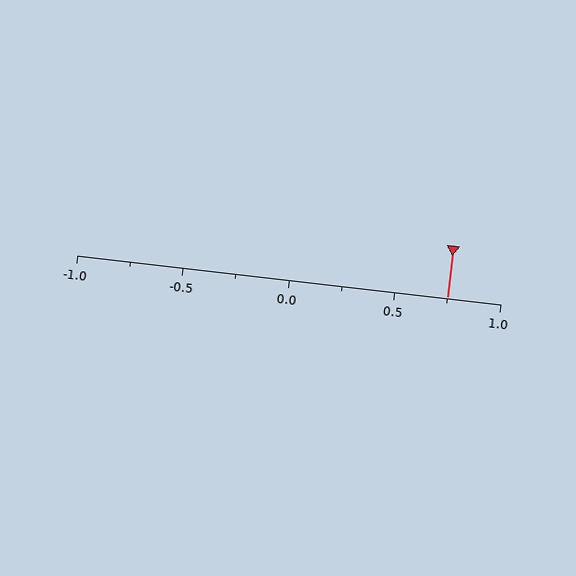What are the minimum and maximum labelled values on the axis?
The axis runs from -1.0 to 1.0.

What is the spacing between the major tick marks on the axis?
The major ticks are spaced 0.5 apart.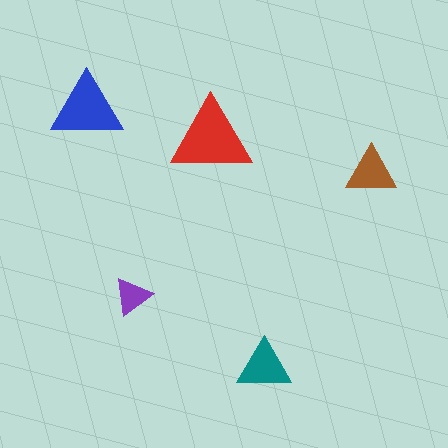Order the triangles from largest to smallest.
the red one, the blue one, the teal one, the brown one, the purple one.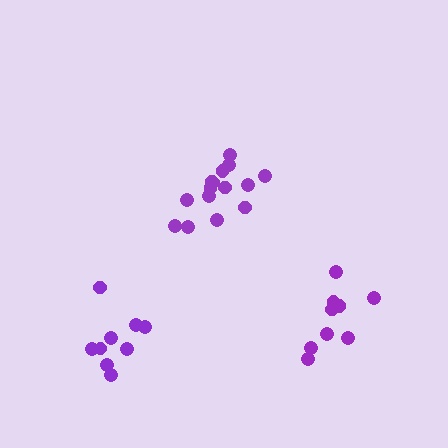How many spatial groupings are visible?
There are 3 spatial groupings.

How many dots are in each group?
Group 1: 9 dots, Group 2: 9 dots, Group 3: 15 dots (33 total).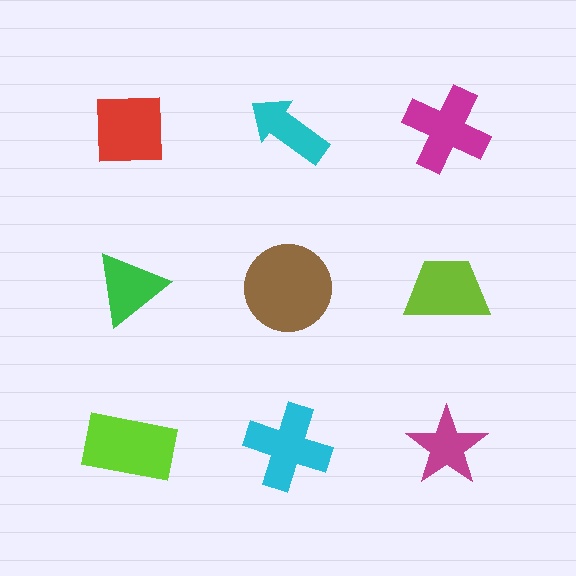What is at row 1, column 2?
A cyan arrow.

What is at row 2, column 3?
A lime trapezoid.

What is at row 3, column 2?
A cyan cross.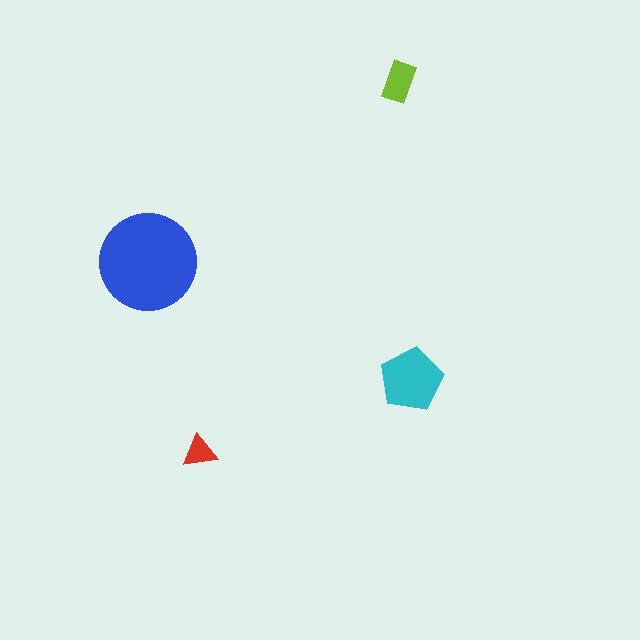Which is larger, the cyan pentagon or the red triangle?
The cyan pentagon.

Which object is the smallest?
The red triangle.